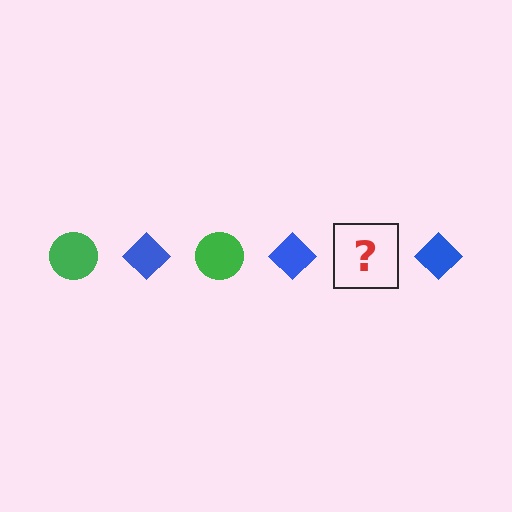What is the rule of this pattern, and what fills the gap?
The rule is that the pattern alternates between green circle and blue diamond. The gap should be filled with a green circle.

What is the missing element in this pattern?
The missing element is a green circle.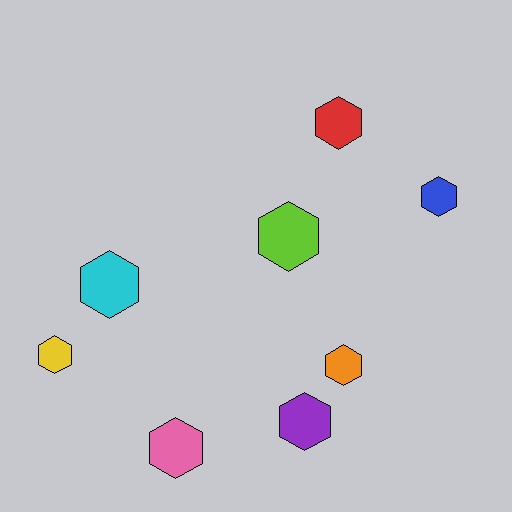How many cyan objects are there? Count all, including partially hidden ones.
There is 1 cyan object.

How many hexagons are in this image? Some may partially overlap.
There are 8 hexagons.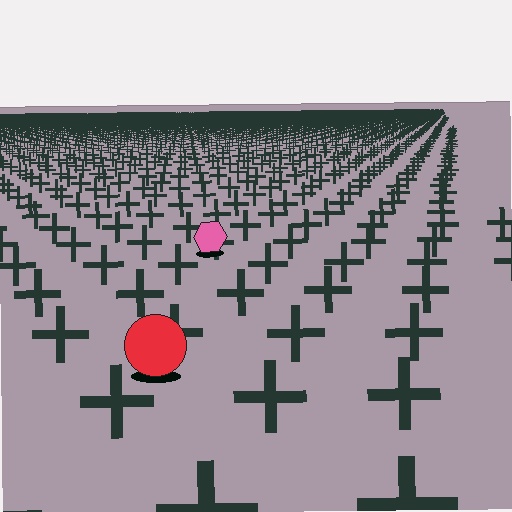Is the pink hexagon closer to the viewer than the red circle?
No. The red circle is closer — you can tell from the texture gradient: the ground texture is coarser near it.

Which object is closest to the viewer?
The red circle is closest. The texture marks near it are larger and more spread out.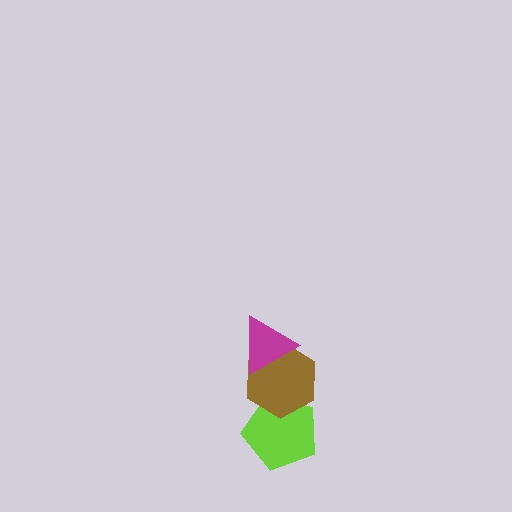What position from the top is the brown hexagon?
The brown hexagon is 2nd from the top.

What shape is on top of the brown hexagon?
The magenta triangle is on top of the brown hexagon.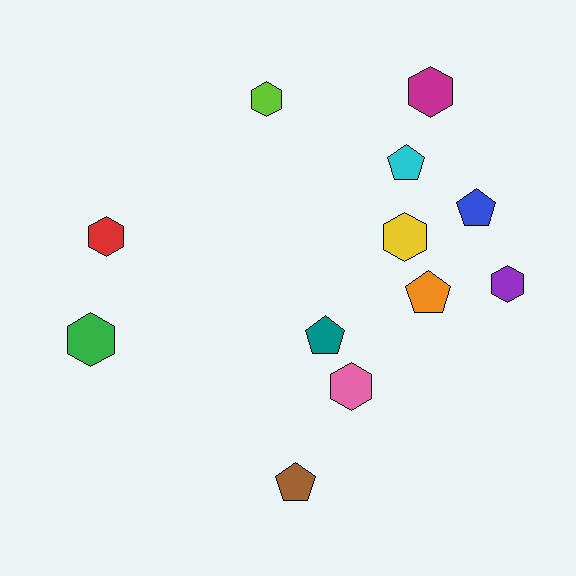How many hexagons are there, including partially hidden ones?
There are 7 hexagons.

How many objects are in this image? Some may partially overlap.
There are 12 objects.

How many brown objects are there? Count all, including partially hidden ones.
There is 1 brown object.